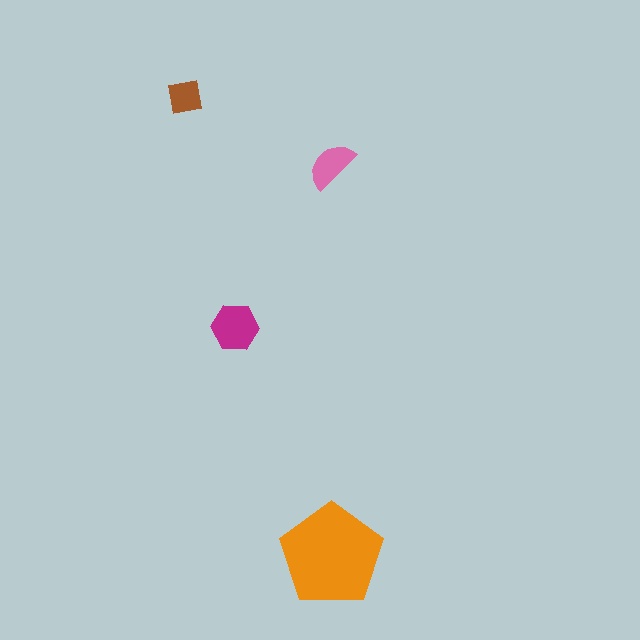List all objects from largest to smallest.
The orange pentagon, the magenta hexagon, the pink semicircle, the brown square.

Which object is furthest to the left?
The brown square is leftmost.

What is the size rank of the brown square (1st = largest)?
4th.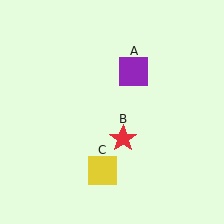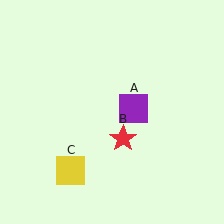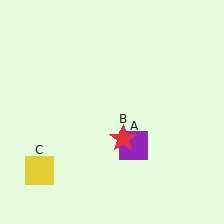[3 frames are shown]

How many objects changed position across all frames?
2 objects changed position: purple square (object A), yellow square (object C).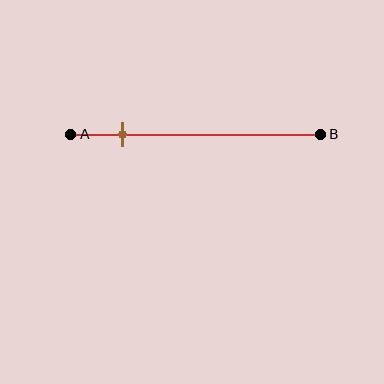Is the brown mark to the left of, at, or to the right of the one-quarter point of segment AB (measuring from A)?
The brown mark is to the left of the one-quarter point of segment AB.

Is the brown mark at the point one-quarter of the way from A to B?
No, the mark is at about 20% from A, not at the 25% one-quarter point.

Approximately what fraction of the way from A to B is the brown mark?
The brown mark is approximately 20% of the way from A to B.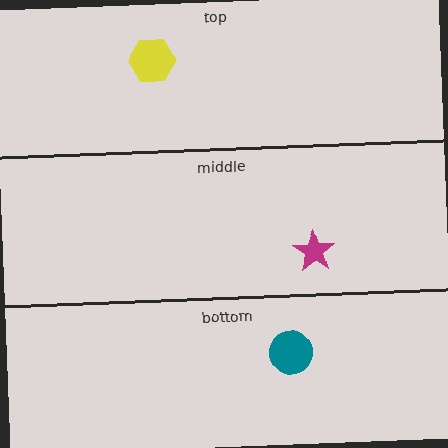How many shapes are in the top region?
1.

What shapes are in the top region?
The yellow hexagon.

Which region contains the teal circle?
The bottom region.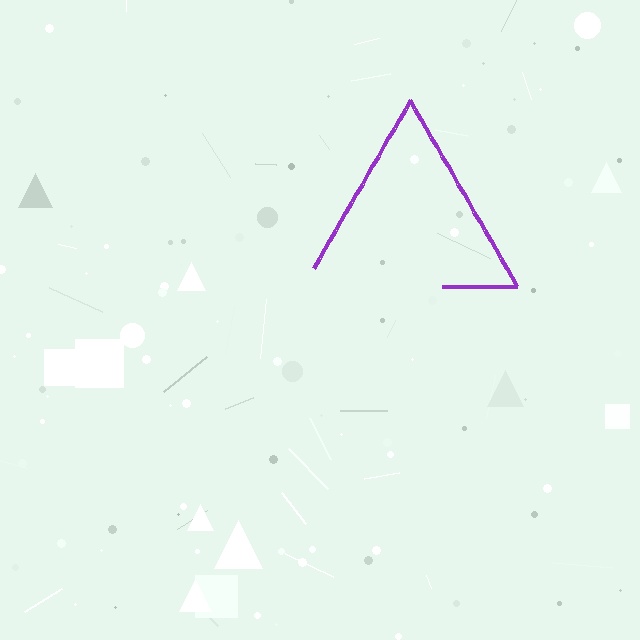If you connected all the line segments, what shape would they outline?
They would outline a triangle.